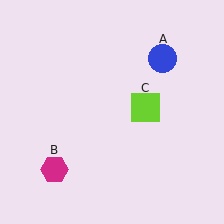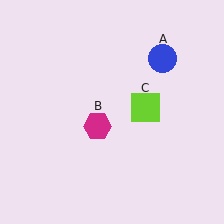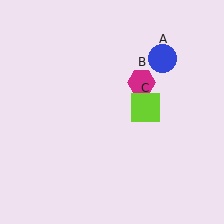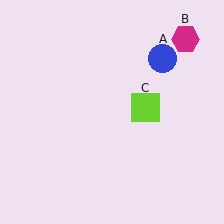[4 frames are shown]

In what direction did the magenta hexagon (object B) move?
The magenta hexagon (object B) moved up and to the right.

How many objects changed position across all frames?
1 object changed position: magenta hexagon (object B).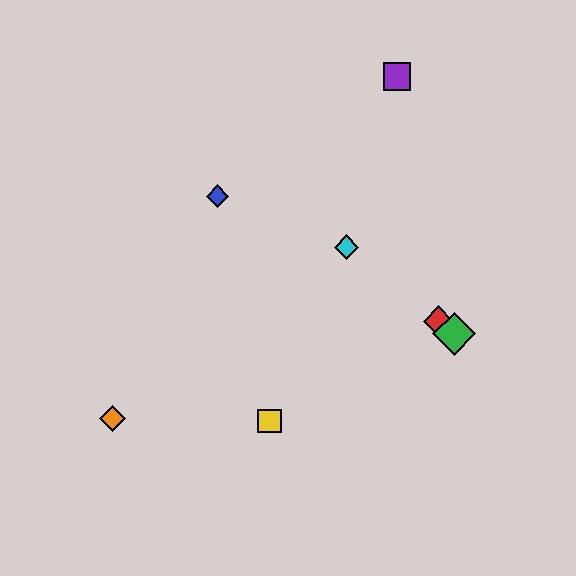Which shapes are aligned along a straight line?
The red diamond, the green diamond, the cyan diamond are aligned along a straight line.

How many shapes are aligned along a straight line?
3 shapes (the red diamond, the green diamond, the cyan diamond) are aligned along a straight line.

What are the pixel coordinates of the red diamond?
The red diamond is at (438, 321).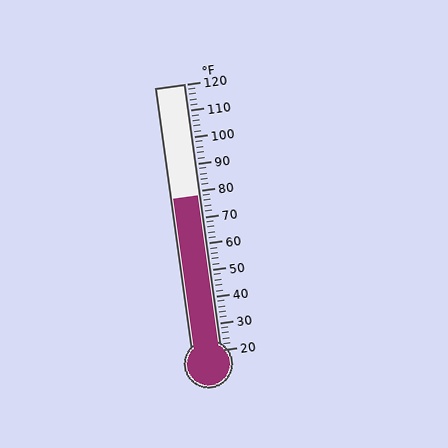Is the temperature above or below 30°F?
The temperature is above 30°F.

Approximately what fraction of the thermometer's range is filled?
The thermometer is filled to approximately 60% of its range.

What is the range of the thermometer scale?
The thermometer scale ranges from 20°F to 120°F.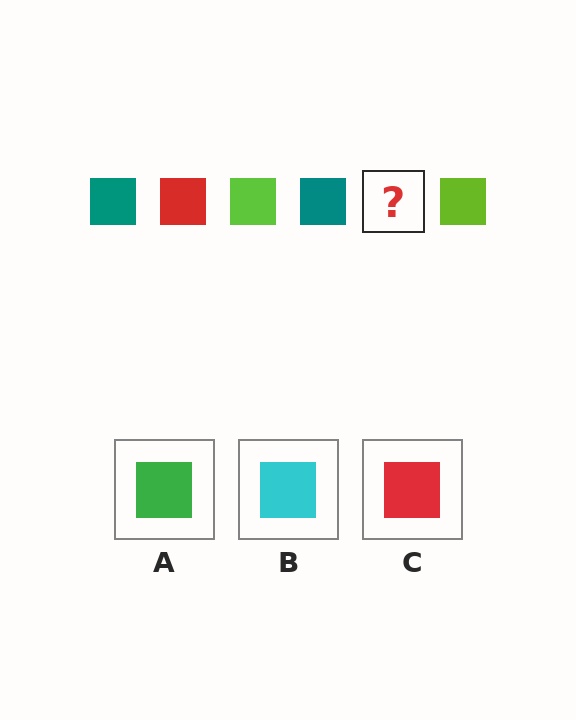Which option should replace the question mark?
Option C.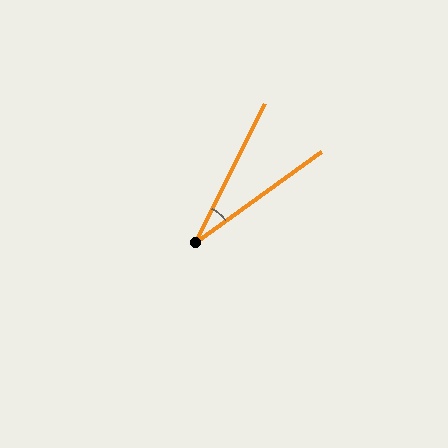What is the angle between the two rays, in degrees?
Approximately 28 degrees.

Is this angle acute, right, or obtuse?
It is acute.